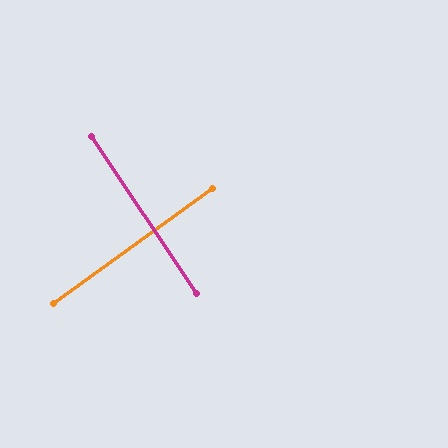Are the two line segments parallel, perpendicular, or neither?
Perpendicular — they meet at approximately 88°.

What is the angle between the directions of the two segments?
Approximately 88 degrees.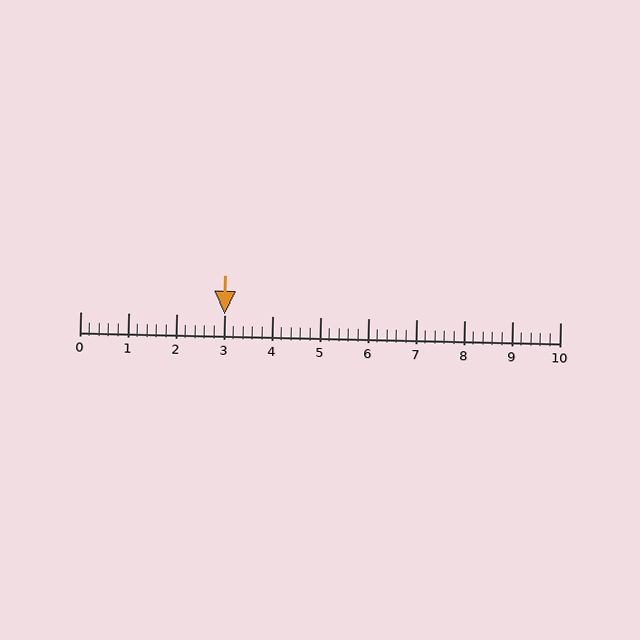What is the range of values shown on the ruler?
The ruler shows values from 0 to 10.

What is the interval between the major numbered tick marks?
The major tick marks are spaced 1 units apart.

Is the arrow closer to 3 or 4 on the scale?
The arrow is closer to 3.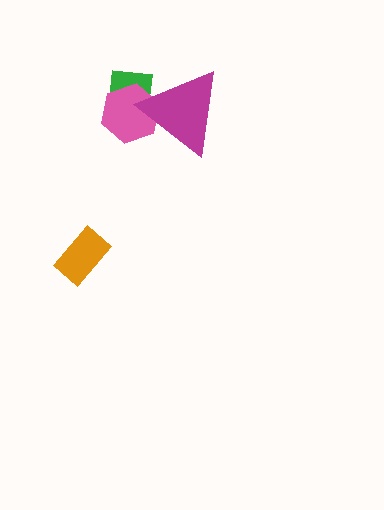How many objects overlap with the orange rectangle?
0 objects overlap with the orange rectangle.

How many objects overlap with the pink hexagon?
2 objects overlap with the pink hexagon.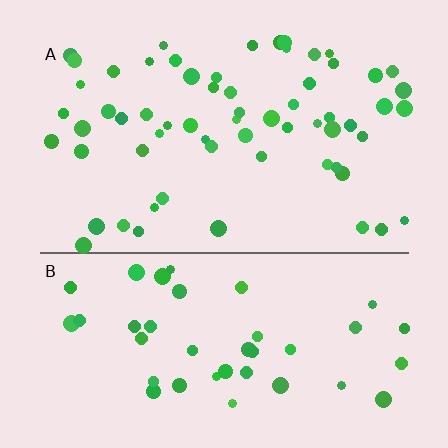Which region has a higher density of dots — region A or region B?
A (the top).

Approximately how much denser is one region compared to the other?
Approximately 1.5× — region A over region B.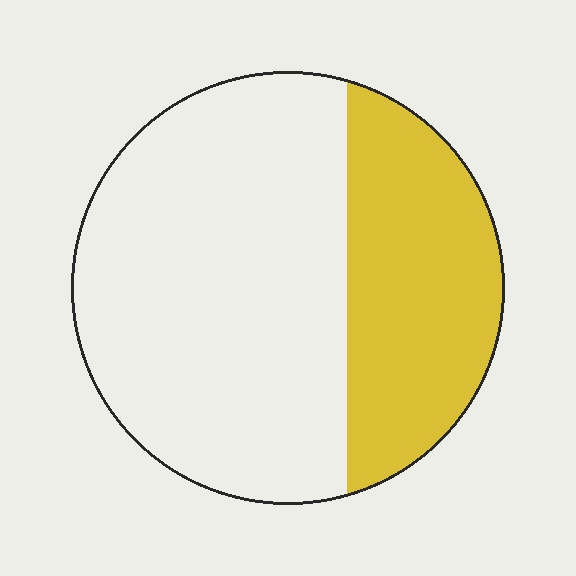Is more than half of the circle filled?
No.